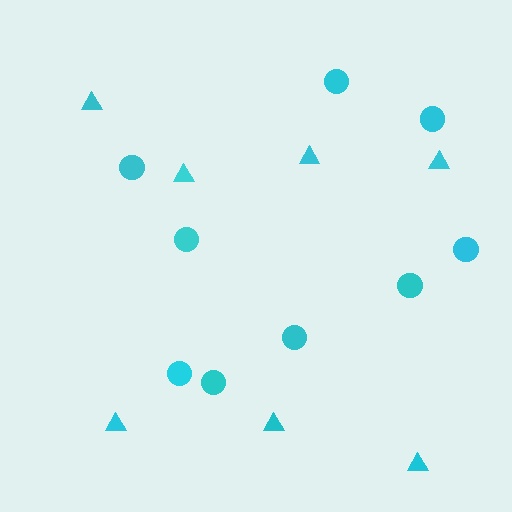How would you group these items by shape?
There are 2 groups: one group of circles (9) and one group of triangles (7).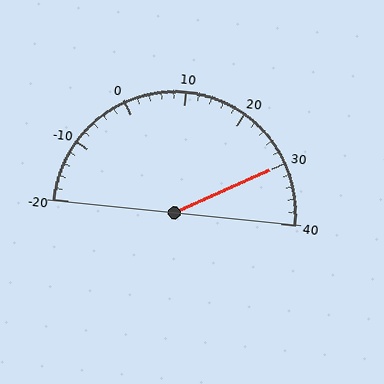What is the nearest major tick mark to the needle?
The nearest major tick mark is 30.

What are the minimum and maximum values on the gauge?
The gauge ranges from -20 to 40.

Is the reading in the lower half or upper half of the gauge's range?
The reading is in the upper half of the range (-20 to 40).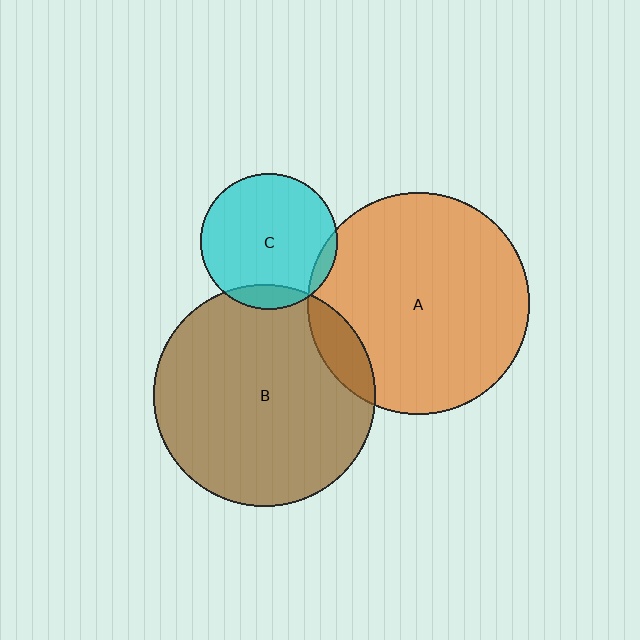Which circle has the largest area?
Circle B (brown).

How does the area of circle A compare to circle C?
Approximately 2.6 times.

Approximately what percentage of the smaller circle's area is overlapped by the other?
Approximately 10%.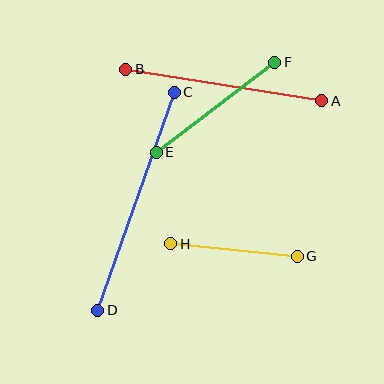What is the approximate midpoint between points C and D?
The midpoint is at approximately (136, 201) pixels.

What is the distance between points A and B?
The distance is approximately 198 pixels.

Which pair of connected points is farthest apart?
Points C and D are farthest apart.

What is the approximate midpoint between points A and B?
The midpoint is at approximately (224, 85) pixels.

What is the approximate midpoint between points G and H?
The midpoint is at approximately (234, 250) pixels.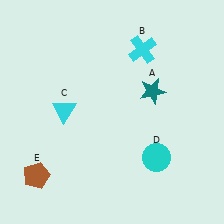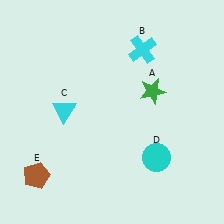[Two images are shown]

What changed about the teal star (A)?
In Image 1, A is teal. In Image 2, it changed to green.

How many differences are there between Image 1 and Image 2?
There is 1 difference between the two images.